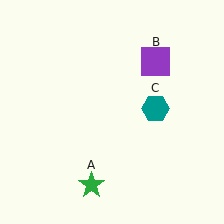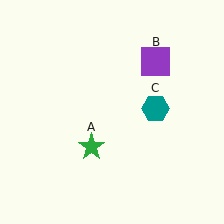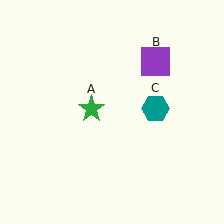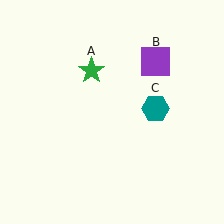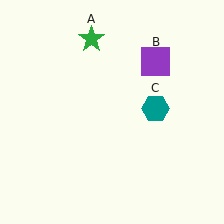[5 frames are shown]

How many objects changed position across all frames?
1 object changed position: green star (object A).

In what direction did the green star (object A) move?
The green star (object A) moved up.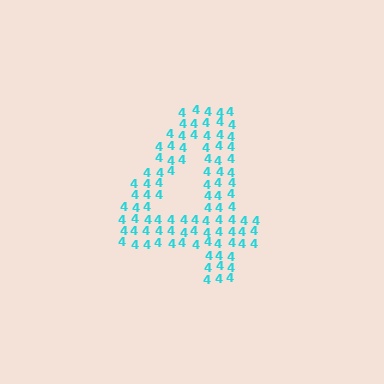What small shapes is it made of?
It is made of small digit 4's.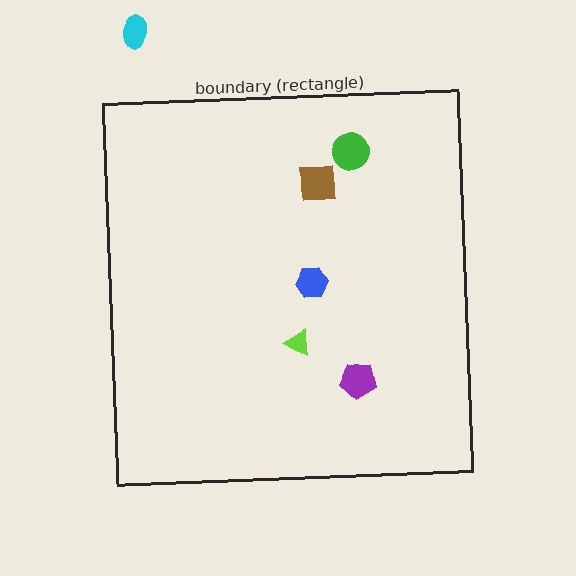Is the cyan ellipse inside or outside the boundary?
Outside.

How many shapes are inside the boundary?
5 inside, 1 outside.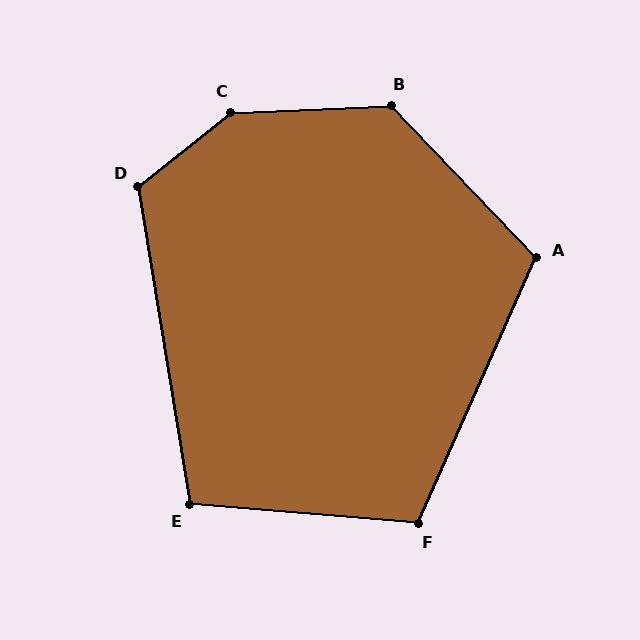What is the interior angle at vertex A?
Approximately 112 degrees (obtuse).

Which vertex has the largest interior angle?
C, at approximately 144 degrees.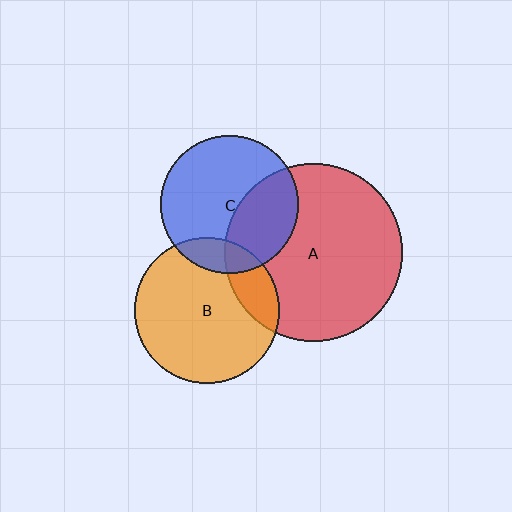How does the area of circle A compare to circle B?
Approximately 1.5 times.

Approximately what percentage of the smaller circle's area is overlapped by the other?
Approximately 15%.